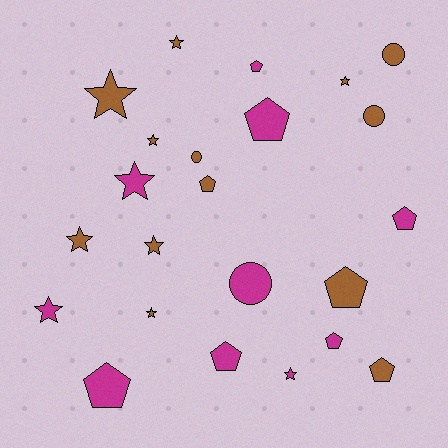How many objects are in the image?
There are 23 objects.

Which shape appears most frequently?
Star, with 10 objects.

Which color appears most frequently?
Brown, with 13 objects.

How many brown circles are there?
There are 3 brown circles.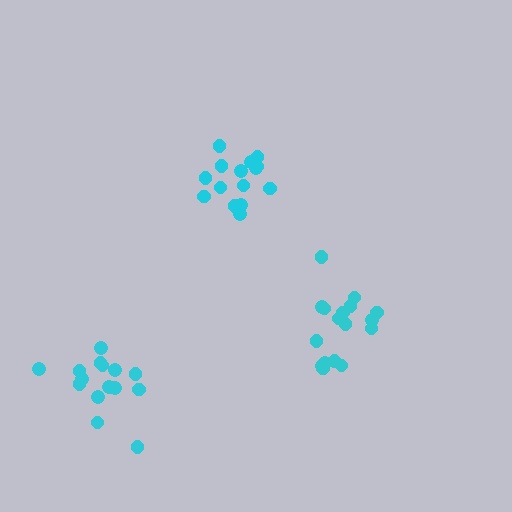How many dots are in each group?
Group 1: 15 dots, Group 2: 17 dots, Group 3: 15 dots (47 total).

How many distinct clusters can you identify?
There are 3 distinct clusters.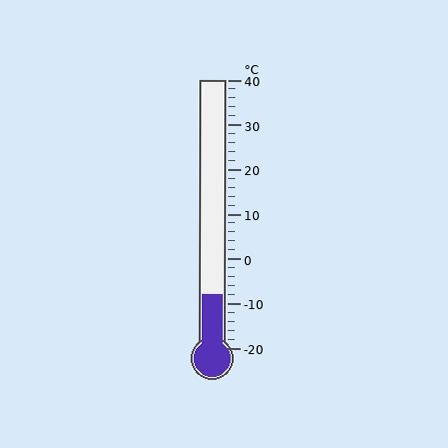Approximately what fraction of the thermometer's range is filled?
The thermometer is filled to approximately 20% of its range.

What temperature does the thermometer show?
The thermometer shows approximately -8°C.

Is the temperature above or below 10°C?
The temperature is below 10°C.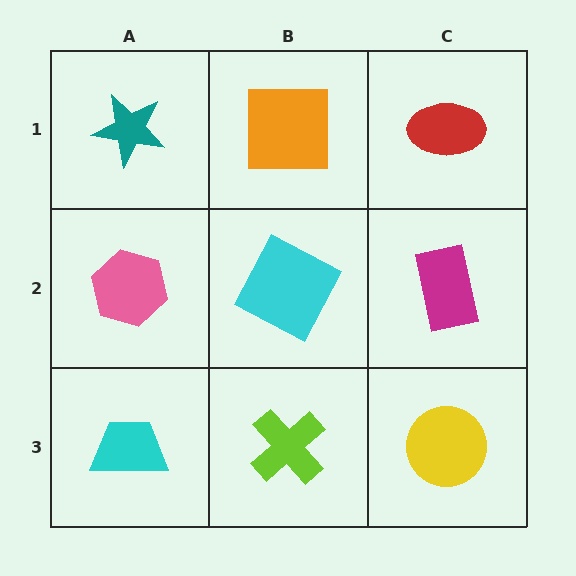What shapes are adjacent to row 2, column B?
An orange square (row 1, column B), a lime cross (row 3, column B), a pink hexagon (row 2, column A), a magenta rectangle (row 2, column C).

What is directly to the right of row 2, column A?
A cyan square.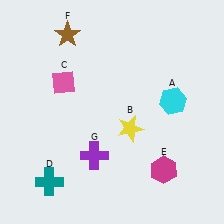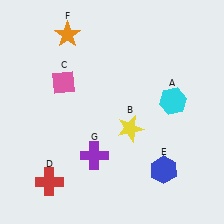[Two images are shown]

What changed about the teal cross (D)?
In Image 1, D is teal. In Image 2, it changed to red.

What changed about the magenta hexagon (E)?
In Image 1, E is magenta. In Image 2, it changed to blue.